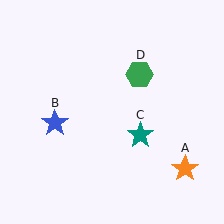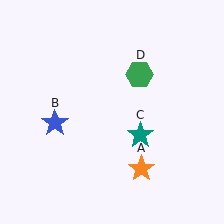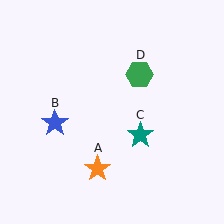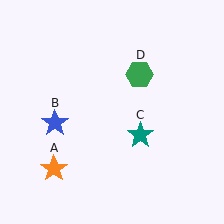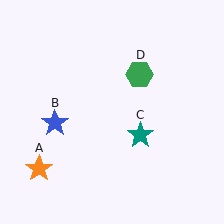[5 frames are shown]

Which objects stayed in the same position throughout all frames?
Blue star (object B) and teal star (object C) and green hexagon (object D) remained stationary.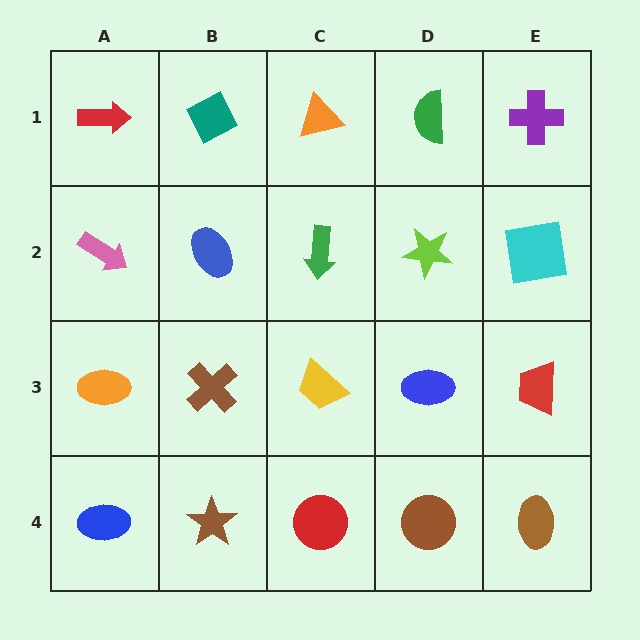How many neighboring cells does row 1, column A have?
2.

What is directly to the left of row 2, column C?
A blue ellipse.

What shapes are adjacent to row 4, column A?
An orange ellipse (row 3, column A), a brown star (row 4, column B).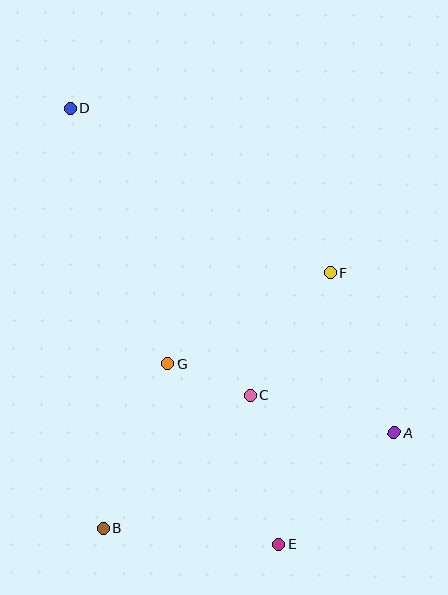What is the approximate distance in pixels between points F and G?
The distance between F and G is approximately 186 pixels.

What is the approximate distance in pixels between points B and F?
The distance between B and F is approximately 341 pixels.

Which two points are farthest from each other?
Points D and E are farthest from each other.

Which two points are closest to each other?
Points C and G are closest to each other.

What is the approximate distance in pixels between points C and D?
The distance between C and D is approximately 339 pixels.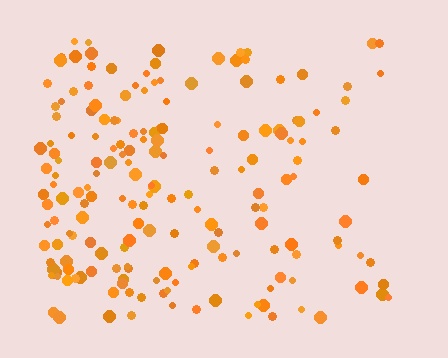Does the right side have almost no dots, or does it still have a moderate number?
Still a moderate number, just noticeably fewer than the left.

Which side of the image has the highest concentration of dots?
The left.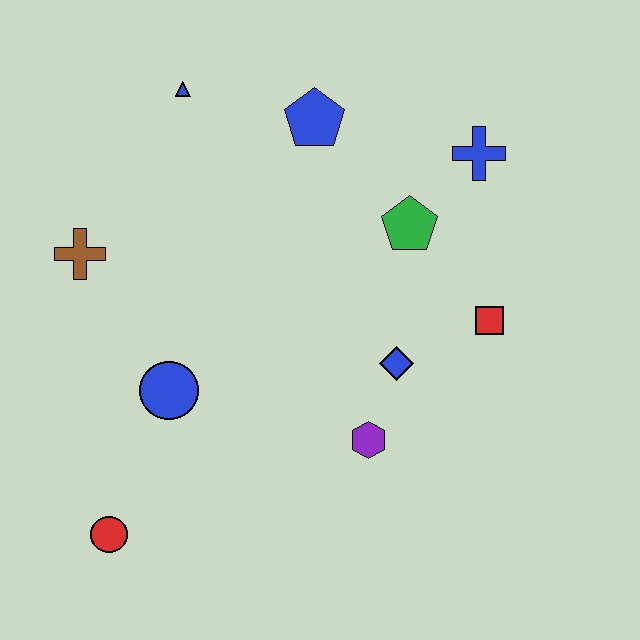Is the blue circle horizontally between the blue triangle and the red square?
No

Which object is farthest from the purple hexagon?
The blue triangle is farthest from the purple hexagon.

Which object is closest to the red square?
The blue diamond is closest to the red square.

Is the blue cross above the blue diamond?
Yes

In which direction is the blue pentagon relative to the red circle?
The blue pentagon is above the red circle.